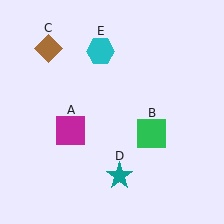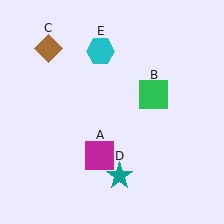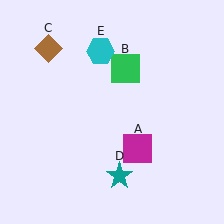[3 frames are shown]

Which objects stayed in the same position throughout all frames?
Brown diamond (object C) and teal star (object D) and cyan hexagon (object E) remained stationary.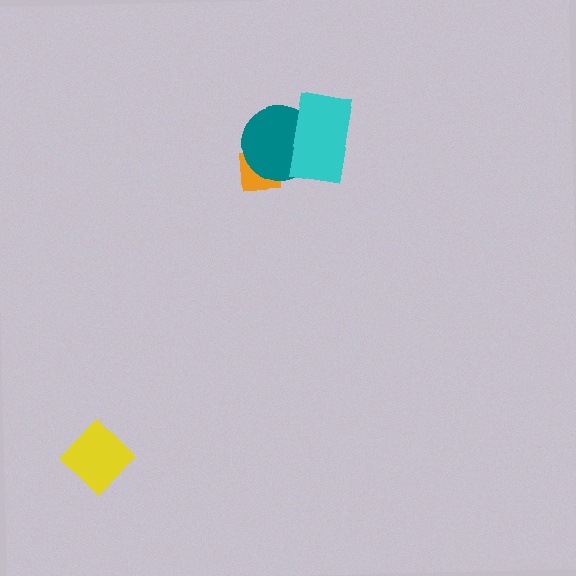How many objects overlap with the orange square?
1 object overlaps with the orange square.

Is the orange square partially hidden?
Yes, it is partially covered by another shape.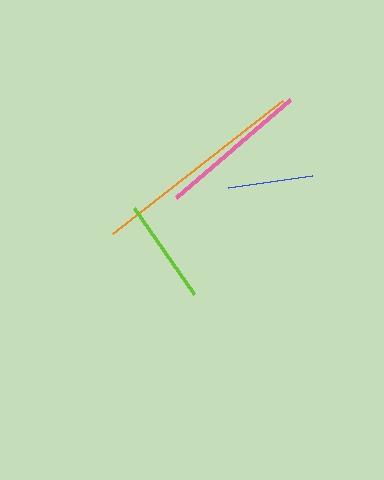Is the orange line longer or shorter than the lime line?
The orange line is longer than the lime line.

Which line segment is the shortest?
The blue line is the shortest at approximately 85 pixels.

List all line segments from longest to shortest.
From longest to shortest: orange, pink, lime, blue.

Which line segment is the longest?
The orange line is the longest at approximately 216 pixels.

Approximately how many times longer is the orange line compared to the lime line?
The orange line is approximately 2.0 times the length of the lime line.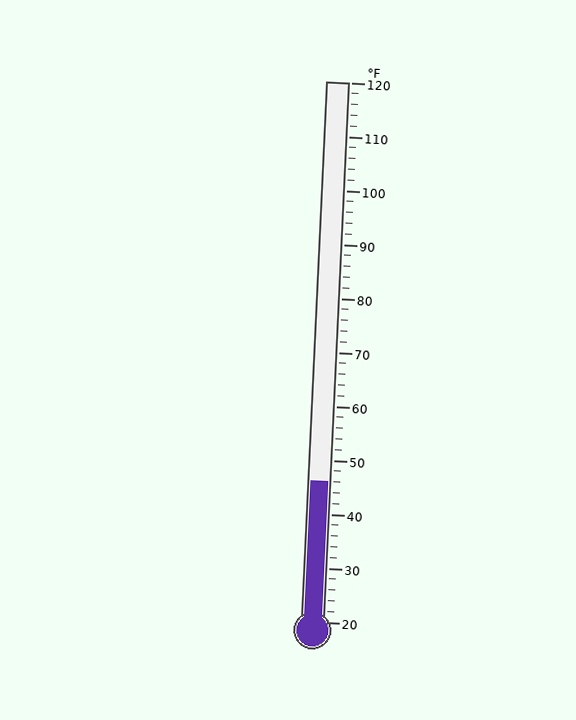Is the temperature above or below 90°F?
The temperature is below 90°F.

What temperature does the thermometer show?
The thermometer shows approximately 46°F.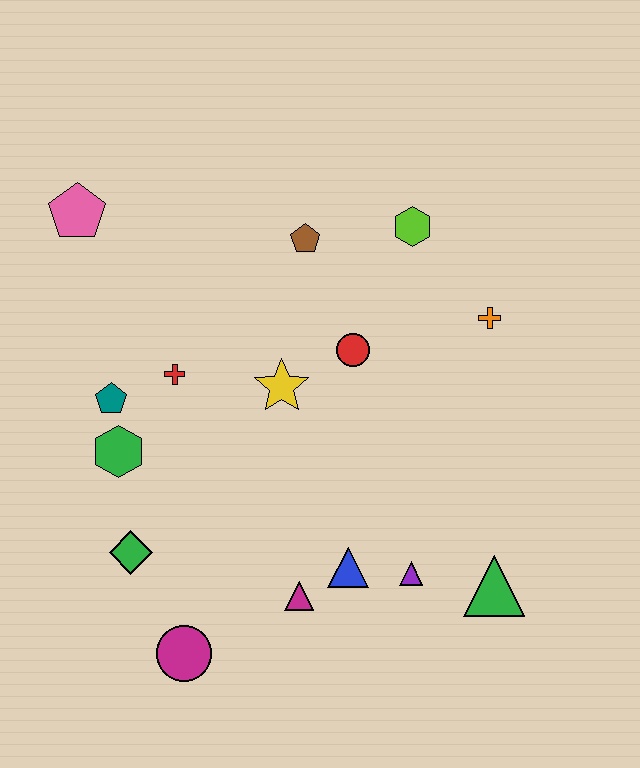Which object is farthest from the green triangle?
The pink pentagon is farthest from the green triangle.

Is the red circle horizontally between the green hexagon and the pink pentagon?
No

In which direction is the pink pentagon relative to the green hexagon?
The pink pentagon is above the green hexagon.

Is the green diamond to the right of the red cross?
No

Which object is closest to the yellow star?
The red circle is closest to the yellow star.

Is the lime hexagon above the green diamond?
Yes